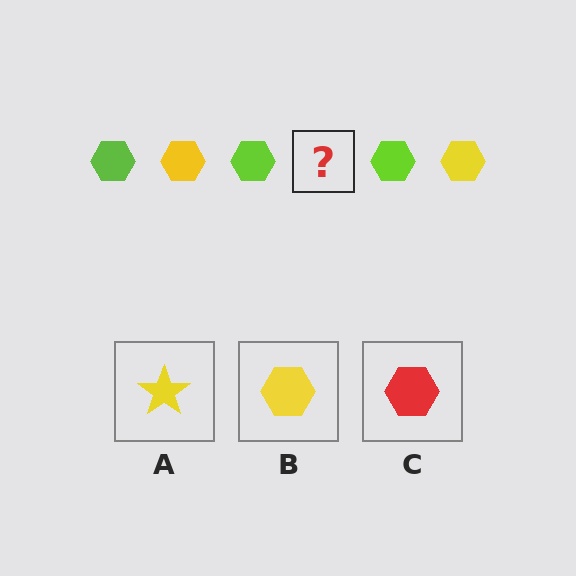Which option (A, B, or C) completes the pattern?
B.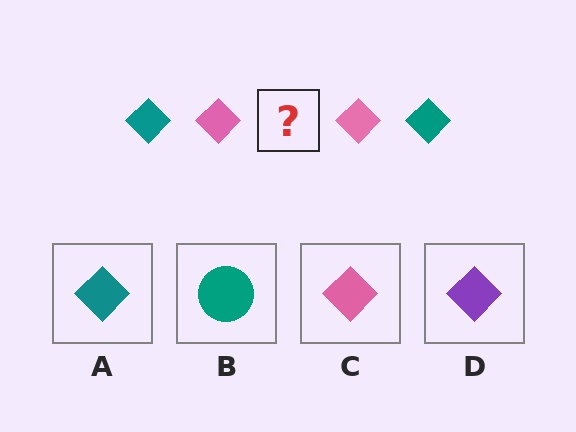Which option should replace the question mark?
Option A.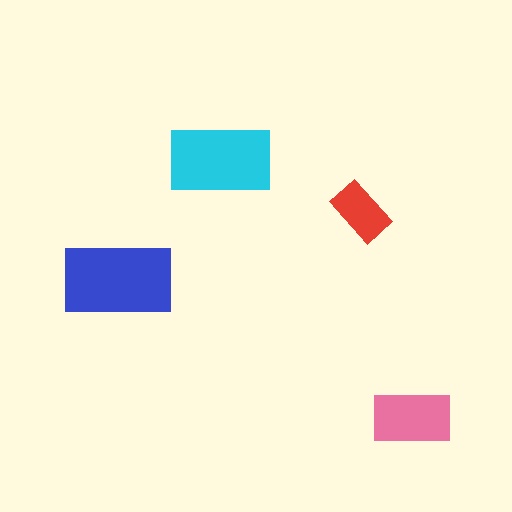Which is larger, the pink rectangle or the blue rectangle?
The blue one.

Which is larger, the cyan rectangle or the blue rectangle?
The blue one.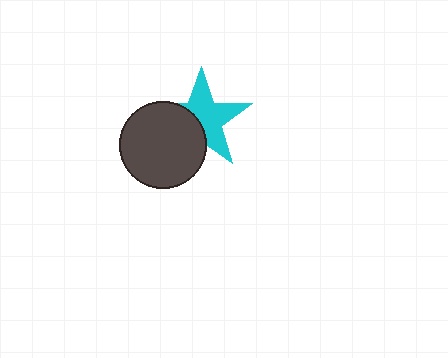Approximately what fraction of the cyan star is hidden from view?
Roughly 39% of the cyan star is hidden behind the dark gray circle.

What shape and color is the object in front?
The object in front is a dark gray circle.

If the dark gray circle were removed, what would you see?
You would see the complete cyan star.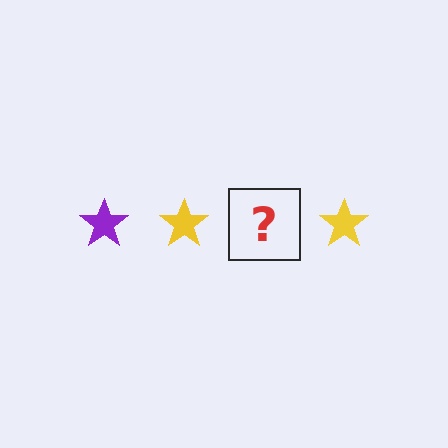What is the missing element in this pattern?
The missing element is a purple star.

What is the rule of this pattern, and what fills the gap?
The rule is that the pattern cycles through purple, yellow stars. The gap should be filled with a purple star.